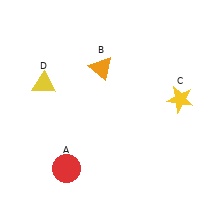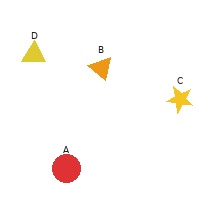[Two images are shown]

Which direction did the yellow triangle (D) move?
The yellow triangle (D) moved up.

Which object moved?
The yellow triangle (D) moved up.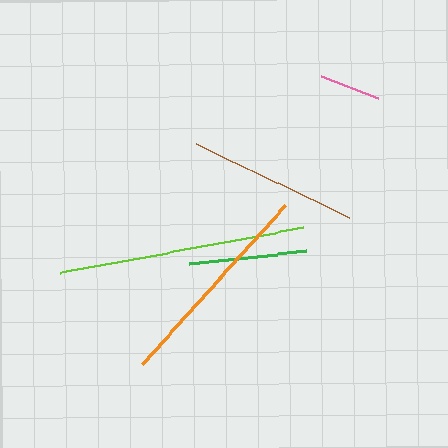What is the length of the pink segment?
The pink segment is approximately 61 pixels long.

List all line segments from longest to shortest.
From longest to shortest: lime, orange, brown, green, pink.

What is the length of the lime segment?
The lime segment is approximately 247 pixels long.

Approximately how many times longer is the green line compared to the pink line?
The green line is approximately 1.9 times the length of the pink line.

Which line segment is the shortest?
The pink line is the shortest at approximately 61 pixels.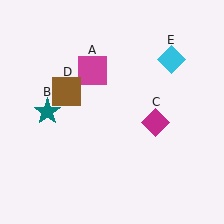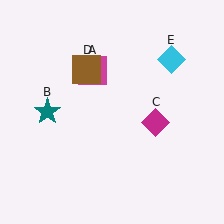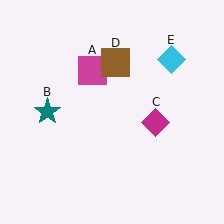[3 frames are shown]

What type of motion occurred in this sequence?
The brown square (object D) rotated clockwise around the center of the scene.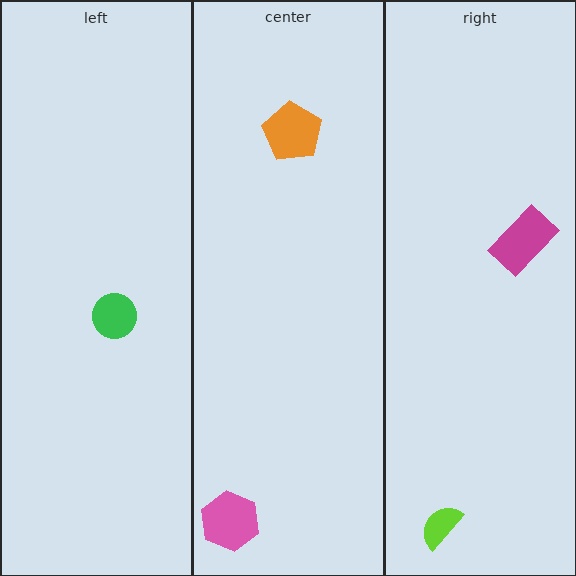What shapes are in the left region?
The green circle.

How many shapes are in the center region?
2.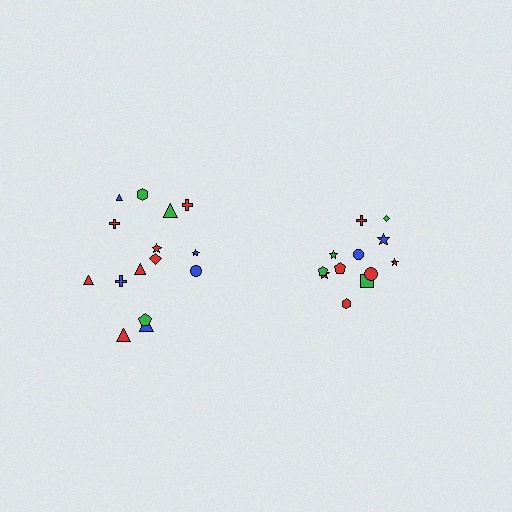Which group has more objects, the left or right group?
The left group.